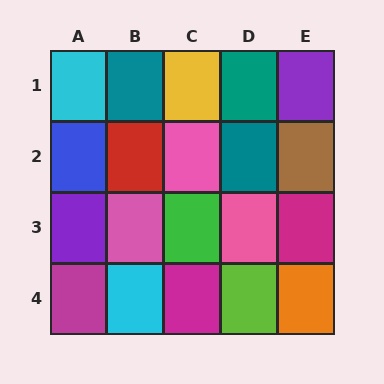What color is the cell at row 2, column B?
Red.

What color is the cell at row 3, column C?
Green.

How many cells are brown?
1 cell is brown.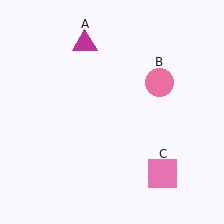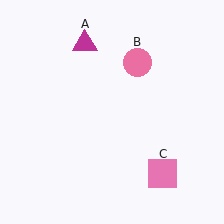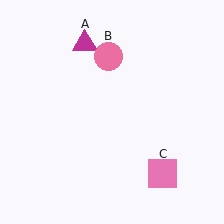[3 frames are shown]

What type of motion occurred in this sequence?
The pink circle (object B) rotated counterclockwise around the center of the scene.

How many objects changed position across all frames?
1 object changed position: pink circle (object B).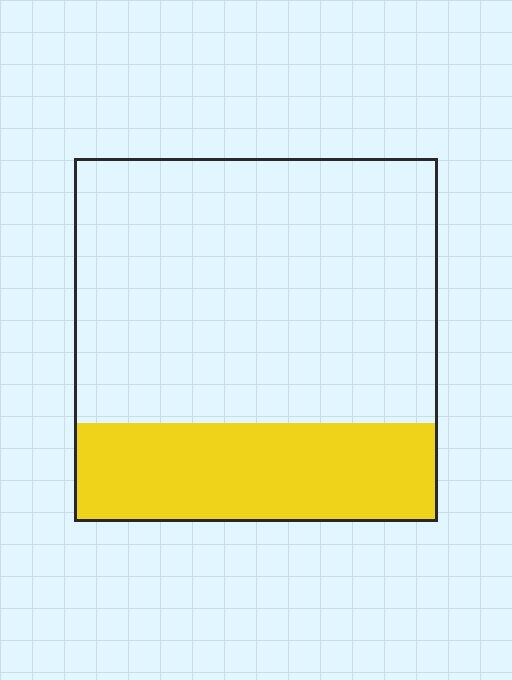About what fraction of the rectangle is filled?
About one quarter (1/4).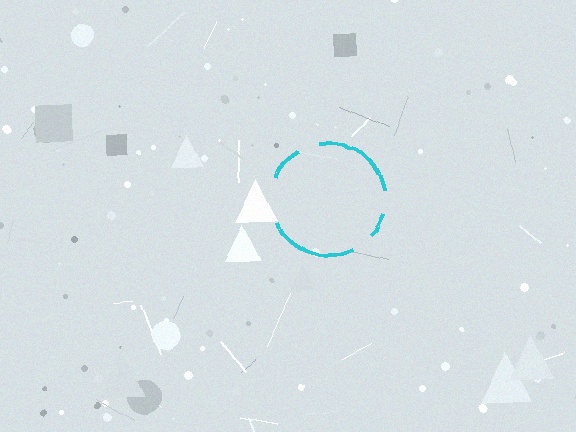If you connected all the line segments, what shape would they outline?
They would outline a circle.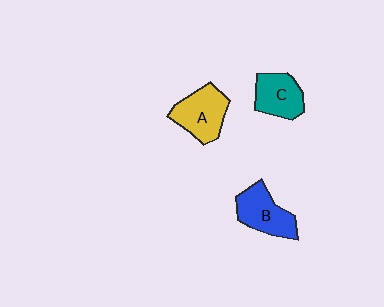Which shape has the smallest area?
Shape C (teal).